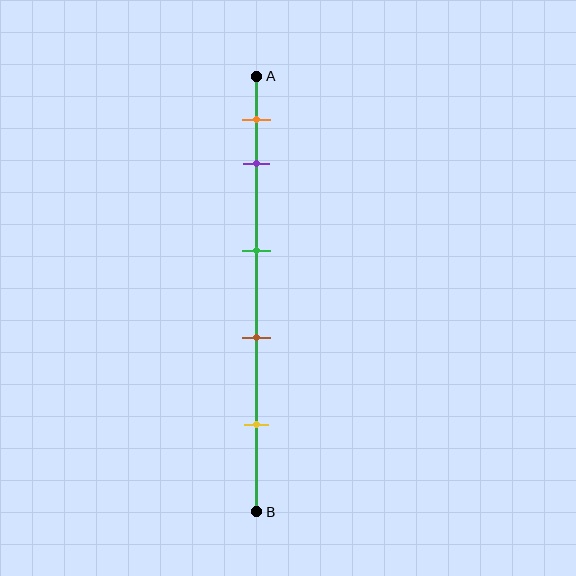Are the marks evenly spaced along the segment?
No, the marks are not evenly spaced.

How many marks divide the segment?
There are 5 marks dividing the segment.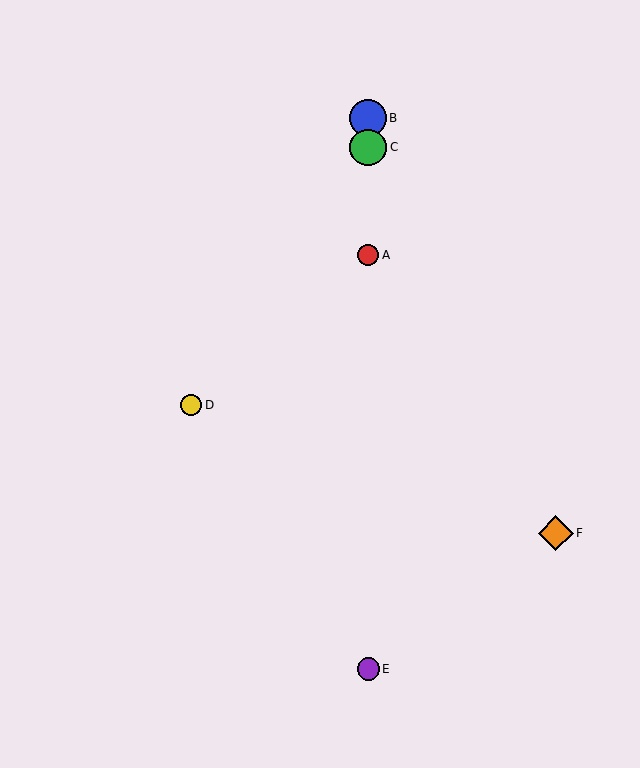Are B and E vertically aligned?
Yes, both are at x≈368.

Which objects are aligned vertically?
Objects A, B, C, E are aligned vertically.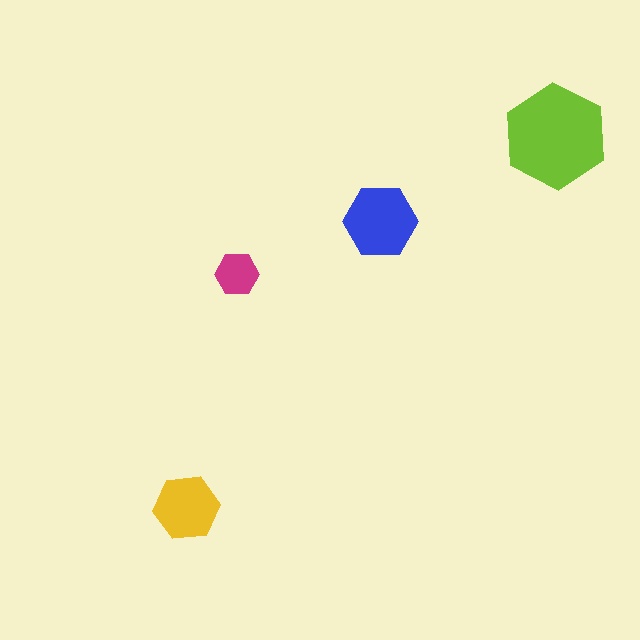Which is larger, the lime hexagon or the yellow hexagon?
The lime one.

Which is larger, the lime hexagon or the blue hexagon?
The lime one.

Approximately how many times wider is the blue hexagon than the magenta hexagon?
About 1.5 times wider.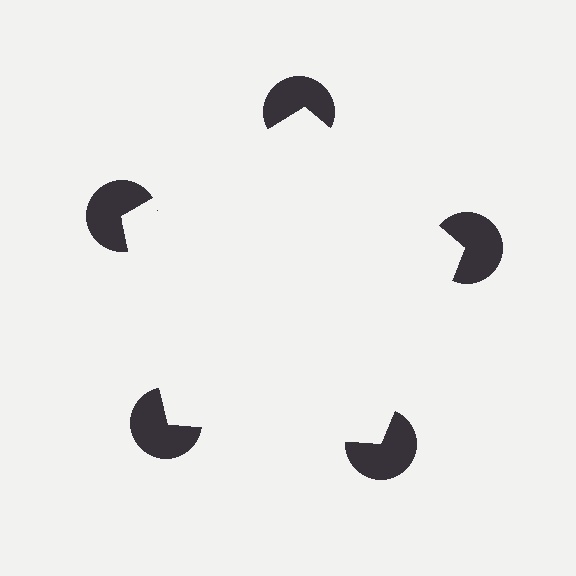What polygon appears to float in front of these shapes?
An illusory pentagon — its edges are inferred from the aligned wedge cuts in the pac-man discs, not physically drawn.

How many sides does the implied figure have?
5 sides.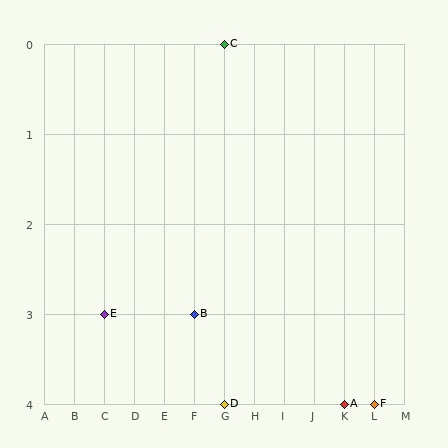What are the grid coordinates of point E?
Point E is at grid coordinates (C, 3).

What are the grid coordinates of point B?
Point B is at grid coordinates (F, 3).